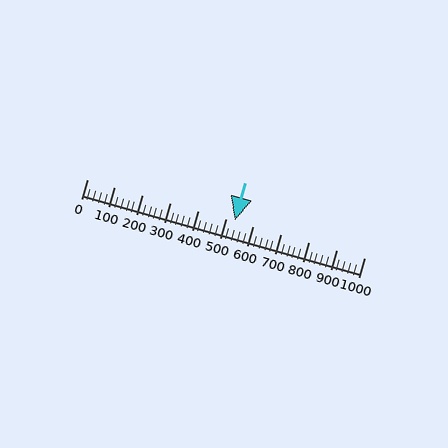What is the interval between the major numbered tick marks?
The major tick marks are spaced 100 units apart.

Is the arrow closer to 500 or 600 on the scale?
The arrow is closer to 500.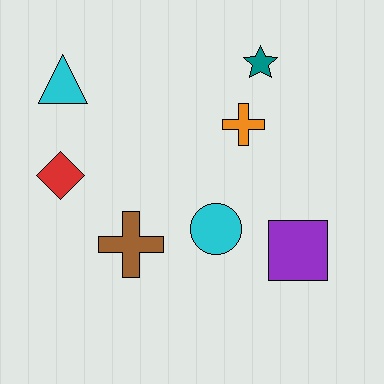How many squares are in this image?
There is 1 square.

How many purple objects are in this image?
There is 1 purple object.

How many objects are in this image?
There are 7 objects.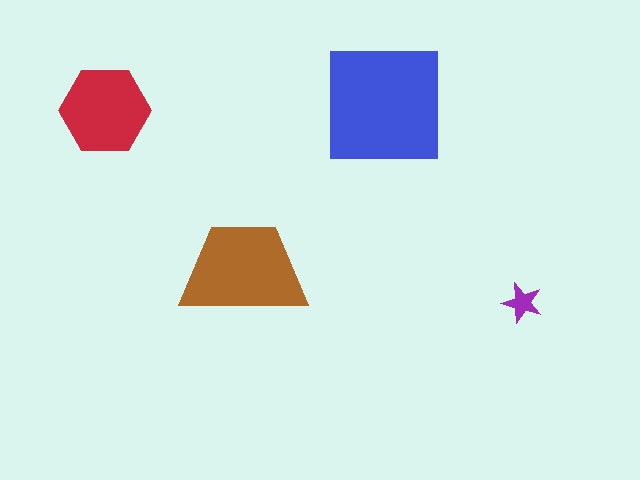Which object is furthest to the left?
The red hexagon is leftmost.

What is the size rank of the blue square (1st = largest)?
1st.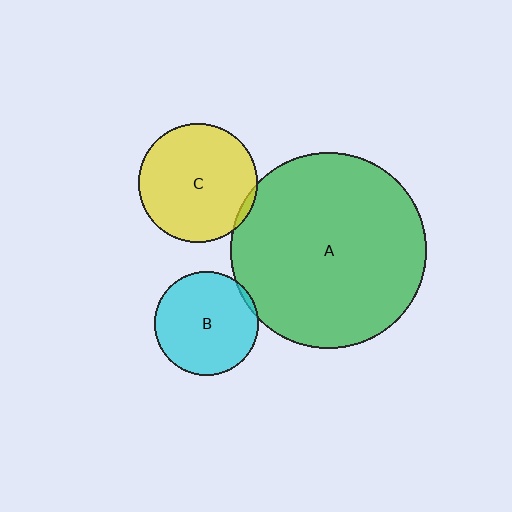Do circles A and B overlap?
Yes.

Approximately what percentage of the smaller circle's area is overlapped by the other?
Approximately 5%.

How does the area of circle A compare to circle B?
Approximately 3.6 times.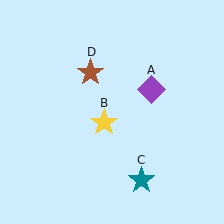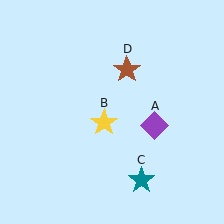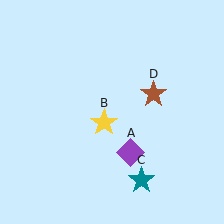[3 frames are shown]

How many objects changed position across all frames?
2 objects changed position: purple diamond (object A), brown star (object D).